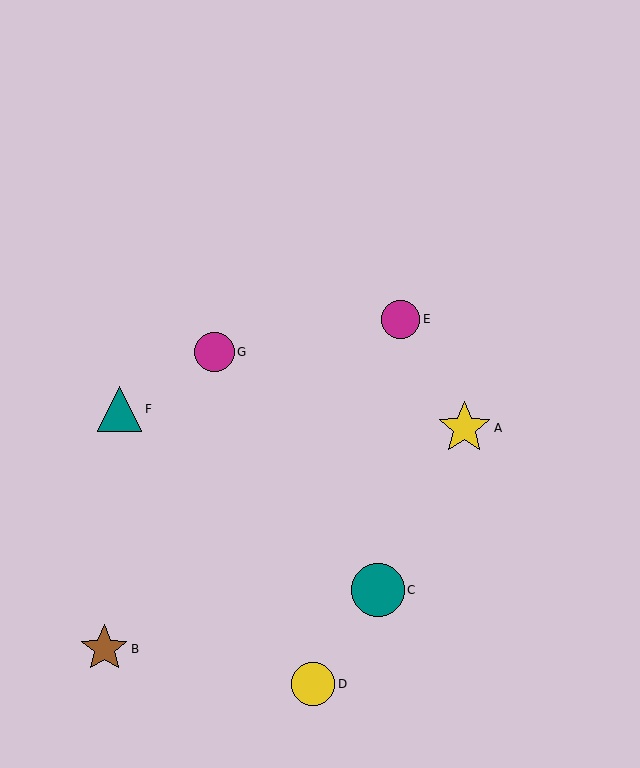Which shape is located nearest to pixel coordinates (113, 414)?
The teal triangle (labeled F) at (119, 409) is nearest to that location.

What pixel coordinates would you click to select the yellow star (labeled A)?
Click at (464, 428) to select the yellow star A.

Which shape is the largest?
The teal circle (labeled C) is the largest.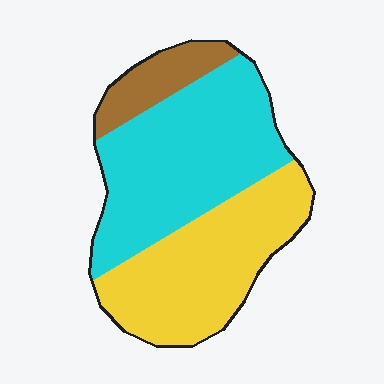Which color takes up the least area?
Brown, at roughly 10%.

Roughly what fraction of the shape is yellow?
Yellow covers 40% of the shape.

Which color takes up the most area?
Cyan, at roughly 50%.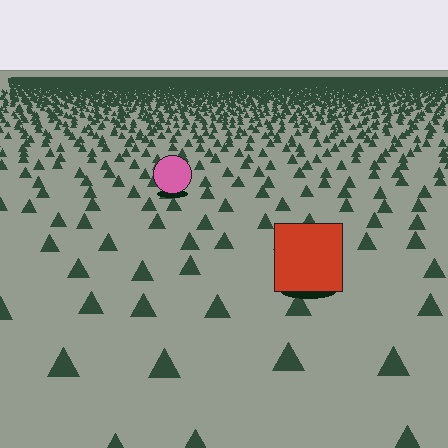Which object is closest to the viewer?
The red square is closest. The texture marks near it are larger and more spread out.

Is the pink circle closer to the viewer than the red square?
No. The red square is closer — you can tell from the texture gradient: the ground texture is coarser near it.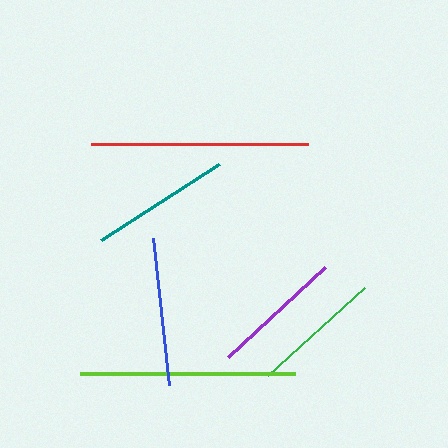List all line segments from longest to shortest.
From longest to shortest: red, lime, blue, teal, purple, green.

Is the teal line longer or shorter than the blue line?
The blue line is longer than the teal line.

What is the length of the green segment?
The green segment is approximately 131 pixels long.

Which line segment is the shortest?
The green line is the shortest at approximately 131 pixels.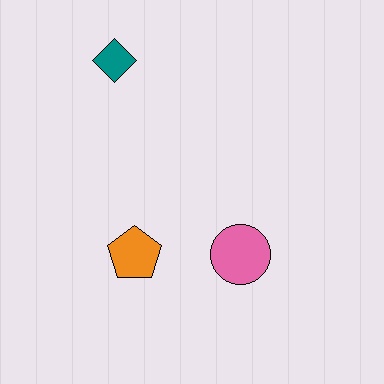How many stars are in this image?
There are no stars.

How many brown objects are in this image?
There are no brown objects.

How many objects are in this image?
There are 3 objects.